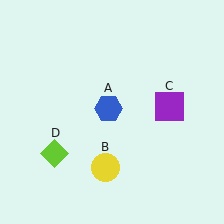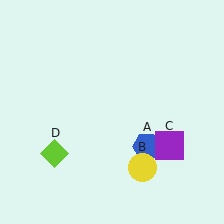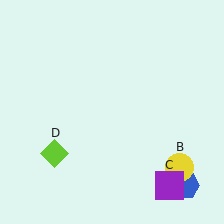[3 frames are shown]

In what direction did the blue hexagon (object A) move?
The blue hexagon (object A) moved down and to the right.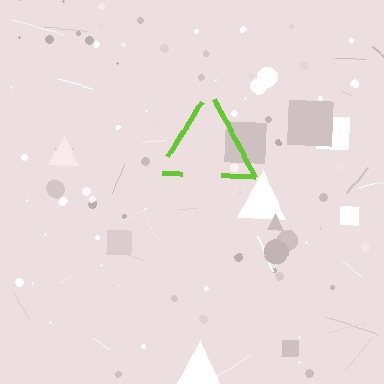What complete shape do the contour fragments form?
The contour fragments form a triangle.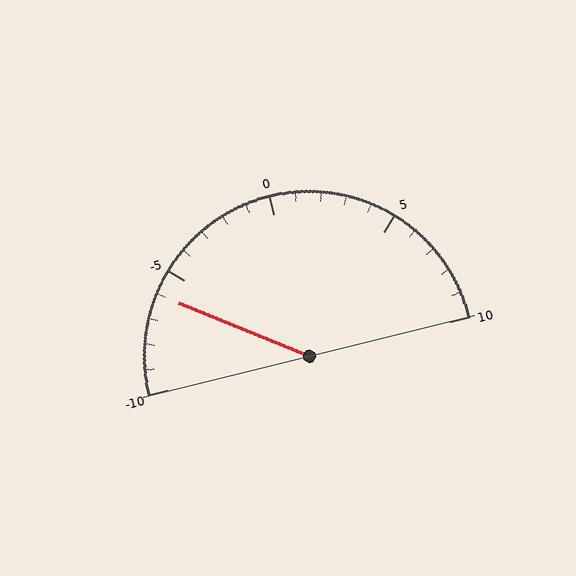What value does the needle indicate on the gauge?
The needle indicates approximately -6.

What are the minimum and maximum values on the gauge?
The gauge ranges from -10 to 10.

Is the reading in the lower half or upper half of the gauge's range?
The reading is in the lower half of the range (-10 to 10).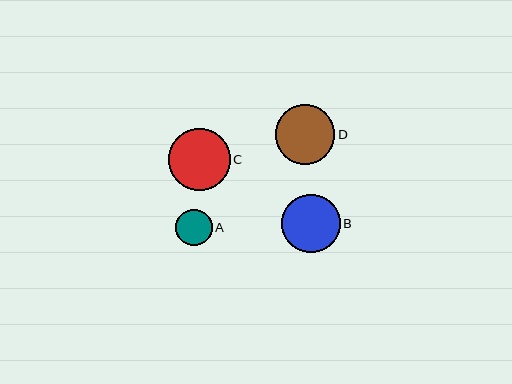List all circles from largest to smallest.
From largest to smallest: C, D, B, A.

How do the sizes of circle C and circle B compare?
Circle C and circle B are approximately the same size.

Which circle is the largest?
Circle C is the largest with a size of approximately 62 pixels.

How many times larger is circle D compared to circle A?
Circle D is approximately 1.6 times the size of circle A.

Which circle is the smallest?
Circle A is the smallest with a size of approximately 36 pixels.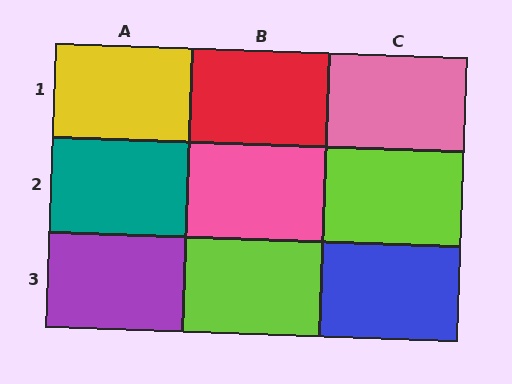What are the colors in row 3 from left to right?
Purple, lime, blue.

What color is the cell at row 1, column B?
Red.